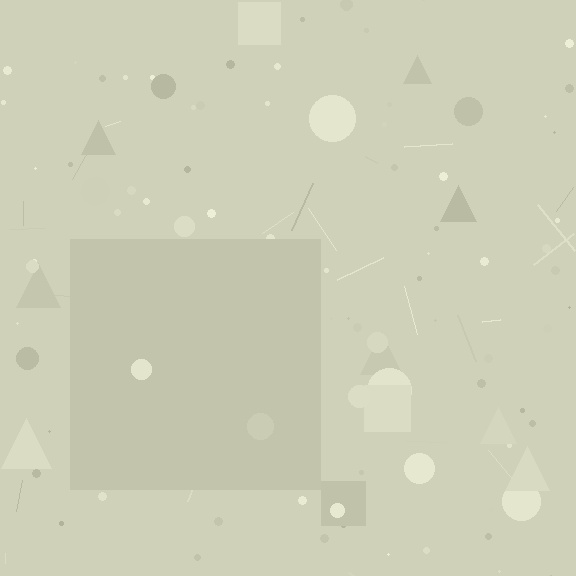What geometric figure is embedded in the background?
A square is embedded in the background.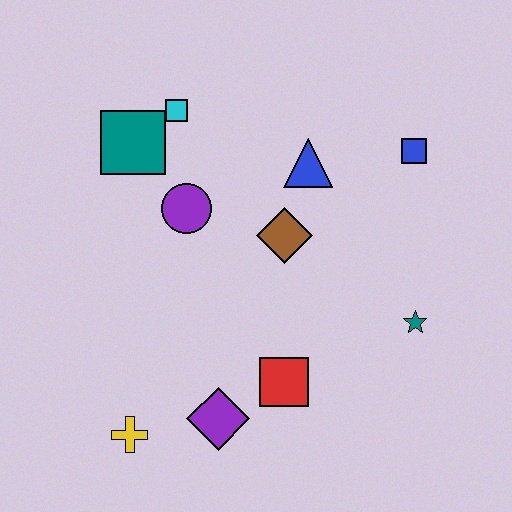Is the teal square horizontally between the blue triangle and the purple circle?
No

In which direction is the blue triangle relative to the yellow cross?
The blue triangle is above the yellow cross.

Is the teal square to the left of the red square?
Yes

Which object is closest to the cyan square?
The teal square is closest to the cyan square.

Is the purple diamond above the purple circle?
No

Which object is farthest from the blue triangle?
The yellow cross is farthest from the blue triangle.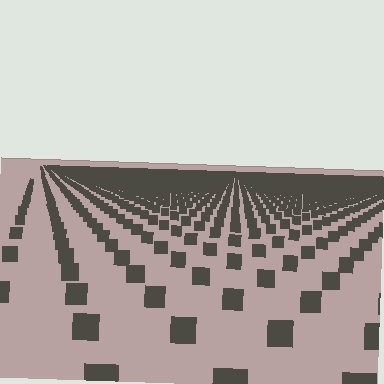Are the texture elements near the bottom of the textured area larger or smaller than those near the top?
Larger. Near the bottom, elements are closer to the viewer and appear at a bigger on-screen size.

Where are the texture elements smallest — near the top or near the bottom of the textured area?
Near the top.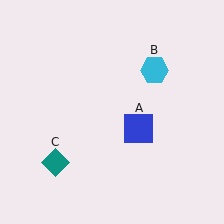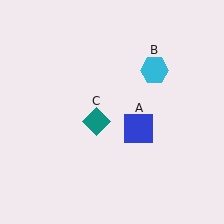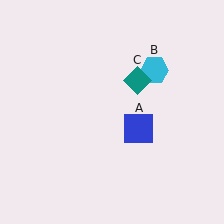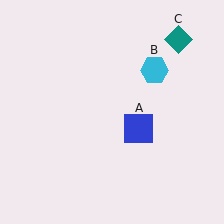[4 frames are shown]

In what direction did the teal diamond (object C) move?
The teal diamond (object C) moved up and to the right.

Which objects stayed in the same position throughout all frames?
Blue square (object A) and cyan hexagon (object B) remained stationary.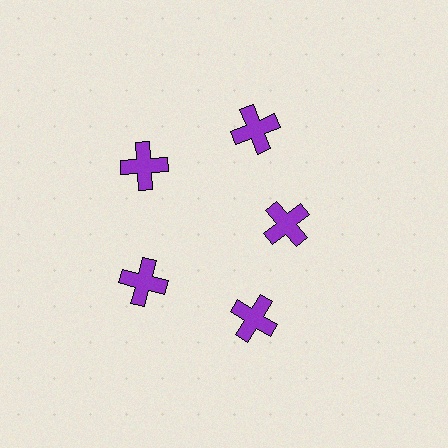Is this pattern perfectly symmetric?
No. The 5 purple crosses are arranged in a ring, but one element near the 3 o'clock position is pulled inward toward the center, breaking the 5-fold rotational symmetry.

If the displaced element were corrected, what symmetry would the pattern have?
It would have 5-fold rotational symmetry — the pattern would map onto itself every 72 degrees.